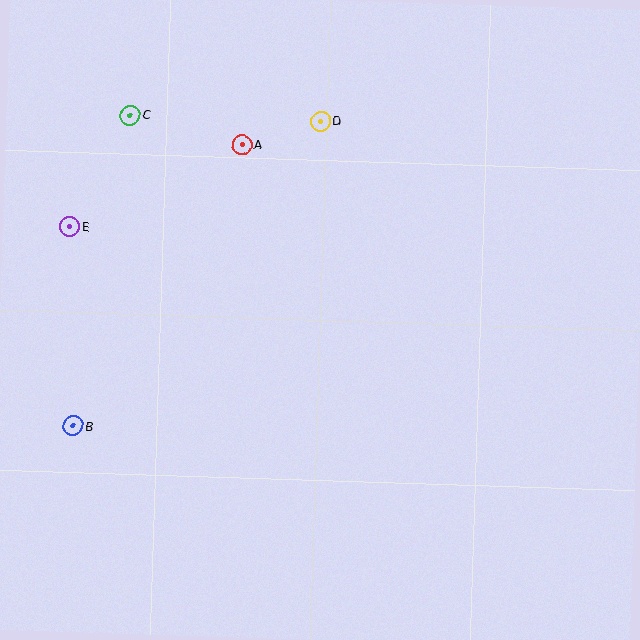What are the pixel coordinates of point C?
Point C is at (130, 115).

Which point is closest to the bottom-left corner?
Point B is closest to the bottom-left corner.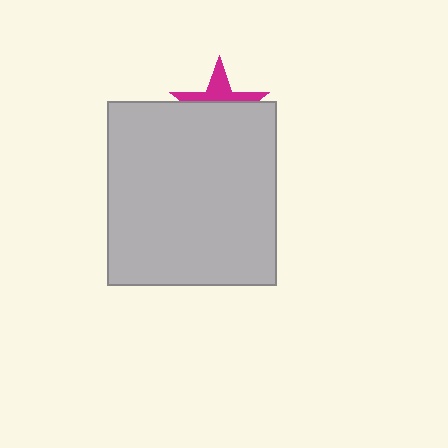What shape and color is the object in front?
The object in front is a light gray rectangle.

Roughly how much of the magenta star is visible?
A small part of it is visible (roughly 40%).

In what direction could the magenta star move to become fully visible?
The magenta star could move up. That would shift it out from behind the light gray rectangle entirely.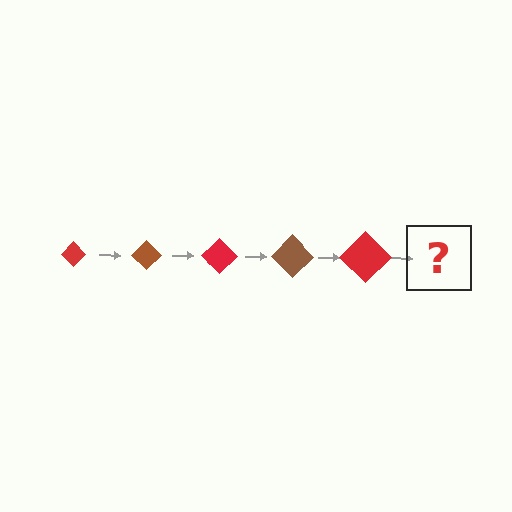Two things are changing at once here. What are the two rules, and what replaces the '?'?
The two rules are that the diamond grows larger each step and the color cycles through red and brown. The '?' should be a brown diamond, larger than the previous one.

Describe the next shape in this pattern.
It should be a brown diamond, larger than the previous one.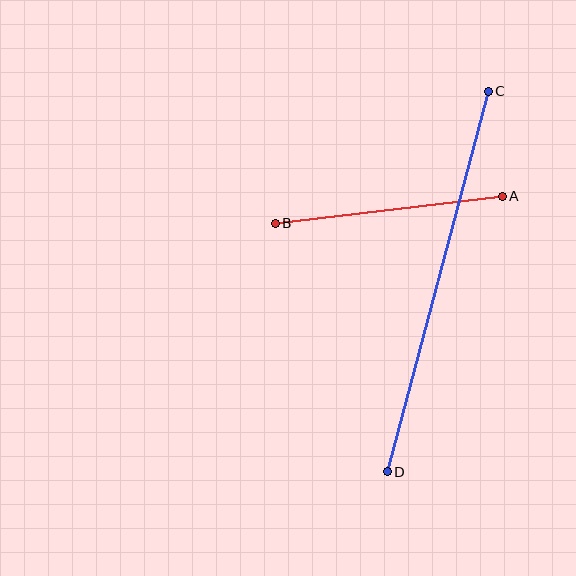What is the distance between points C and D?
The distance is approximately 394 pixels.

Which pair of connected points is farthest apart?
Points C and D are farthest apart.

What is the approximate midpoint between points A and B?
The midpoint is at approximately (389, 210) pixels.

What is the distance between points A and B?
The distance is approximately 229 pixels.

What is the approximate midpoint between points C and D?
The midpoint is at approximately (438, 281) pixels.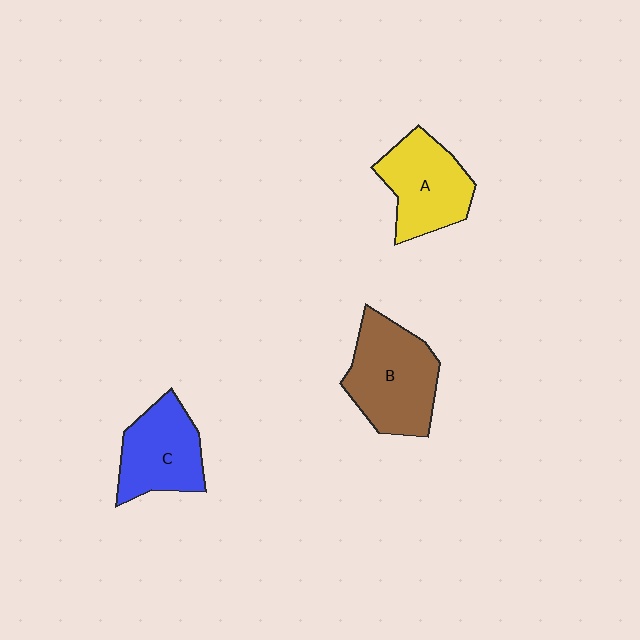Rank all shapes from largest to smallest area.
From largest to smallest: B (brown), A (yellow), C (blue).